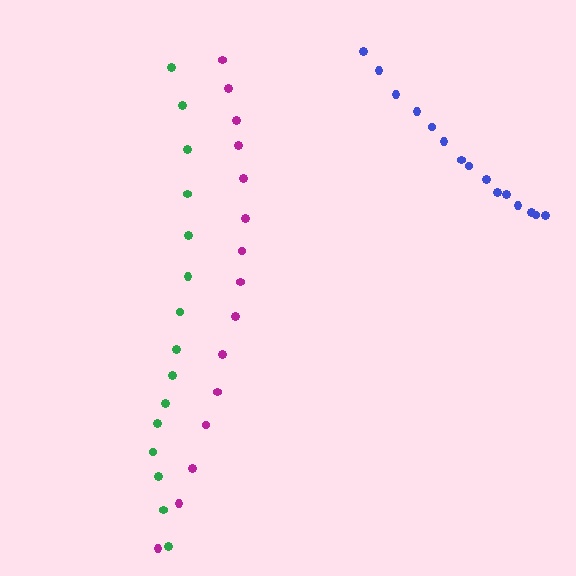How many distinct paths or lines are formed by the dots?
There are 3 distinct paths.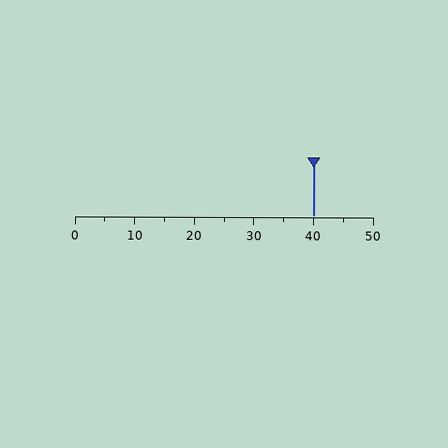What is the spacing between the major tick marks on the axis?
The major ticks are spaced 10 apart.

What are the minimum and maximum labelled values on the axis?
The axis runs from 0 to 50.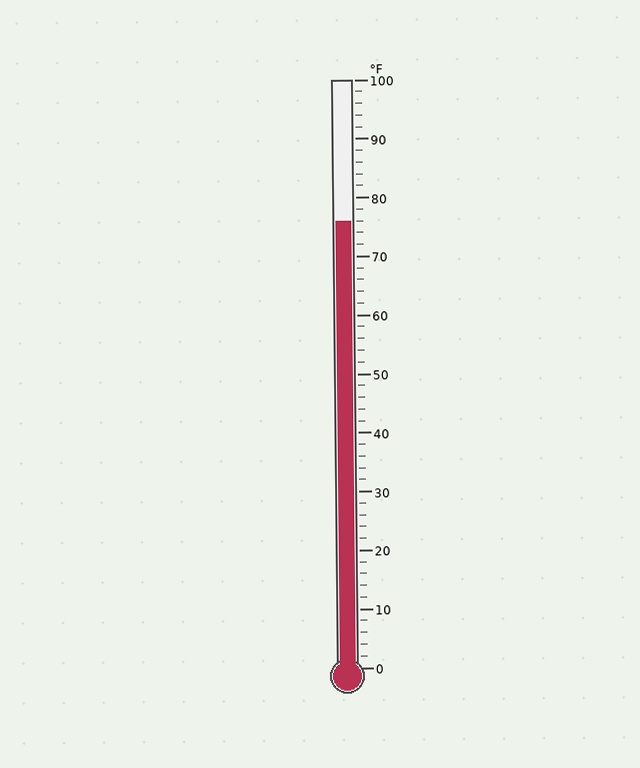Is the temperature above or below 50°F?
The temperature is above 50°F.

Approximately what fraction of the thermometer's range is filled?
The thermometer is filled to approximately 75% of its range.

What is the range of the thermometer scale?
The thermometer scale ranges from 0°F to 100°F.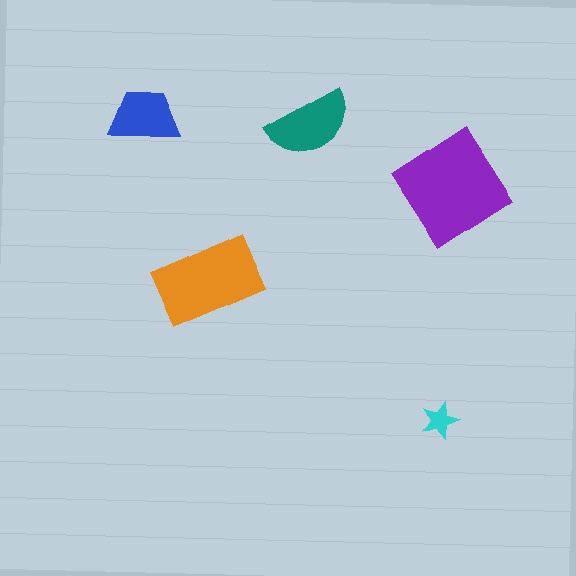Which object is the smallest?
The cyan star.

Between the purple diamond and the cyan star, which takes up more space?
The purple diamond.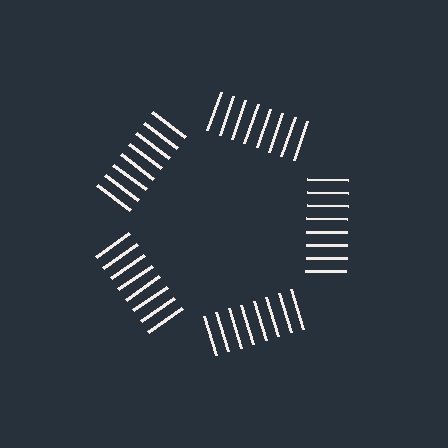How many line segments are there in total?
40 — 8 along each of the 5 edges.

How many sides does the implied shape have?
5 sides — the line-ends trace a pentagon.